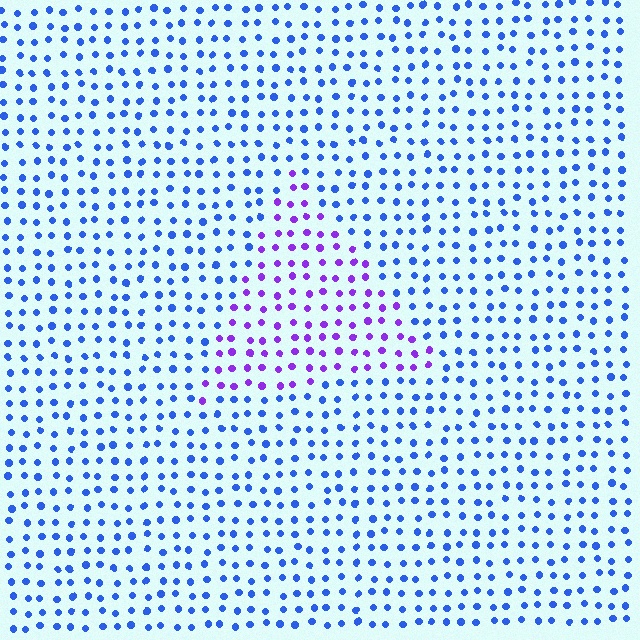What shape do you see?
I see a triangle.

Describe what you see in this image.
The image is filled with small blue elements in a uniform arrangement. A triangle-shaped region is visible where the elements are tinted to a slightly different hue, forming a subtle color boundary.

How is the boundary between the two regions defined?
The boundary is defined purely by a slight shift in hue (about 49 degrees). Spacing, size, and orientation are identical on both sides.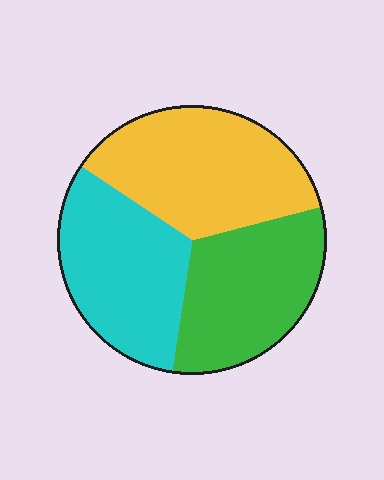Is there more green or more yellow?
Yellow.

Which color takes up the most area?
Yellow, at roughly 35%.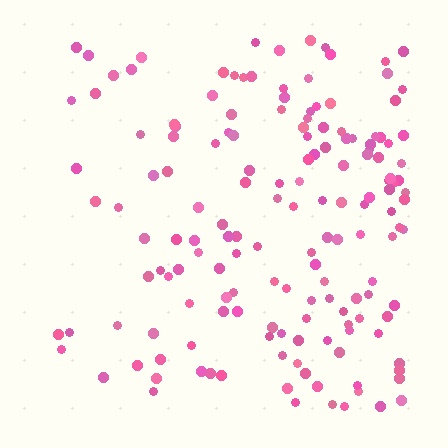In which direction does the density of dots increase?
From left to right, with the right side densest.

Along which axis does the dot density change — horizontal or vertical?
Horizontal.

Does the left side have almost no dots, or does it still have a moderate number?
Still a moderate number, just noticeably fewer than the right.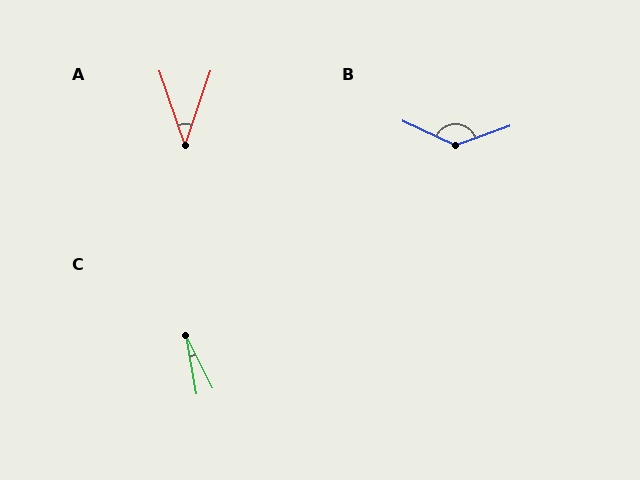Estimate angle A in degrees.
Approximately 38 degrees.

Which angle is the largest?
B, at approximately 135 degrees.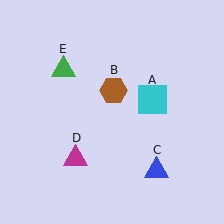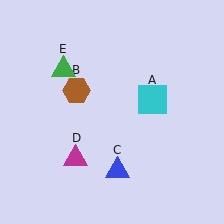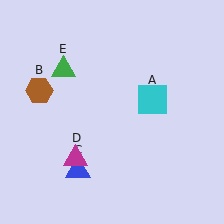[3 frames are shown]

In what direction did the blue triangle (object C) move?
The blue triangle (object C) moved left.